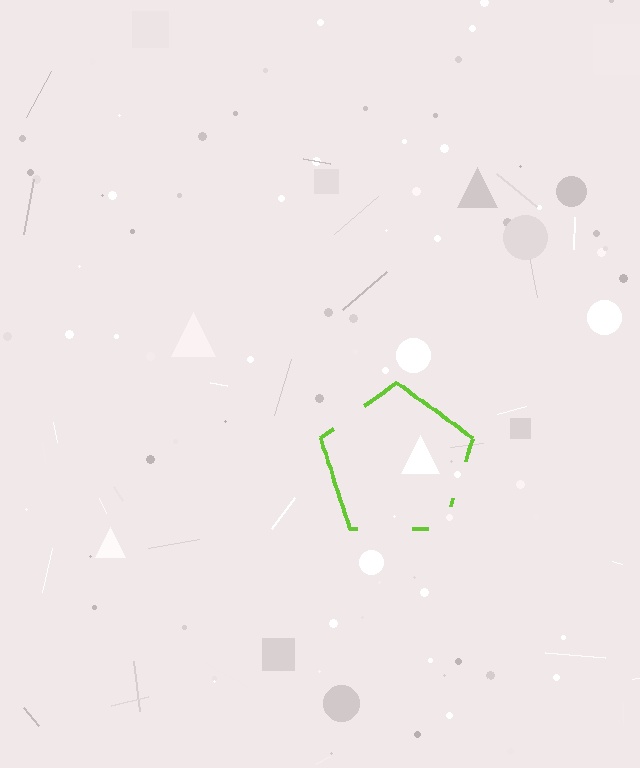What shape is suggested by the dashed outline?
The dashed outline suggests a pentagon.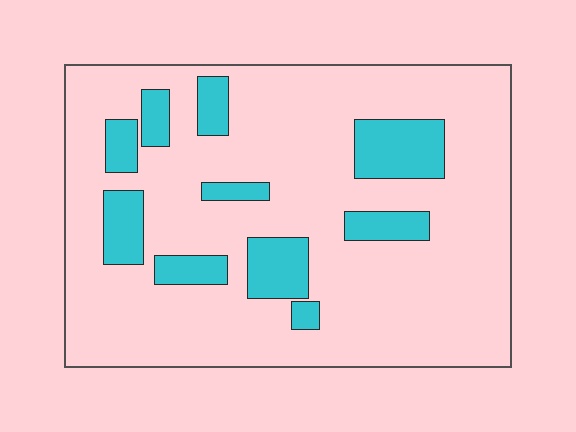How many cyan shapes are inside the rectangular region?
10.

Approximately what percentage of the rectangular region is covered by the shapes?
Approximately 20%.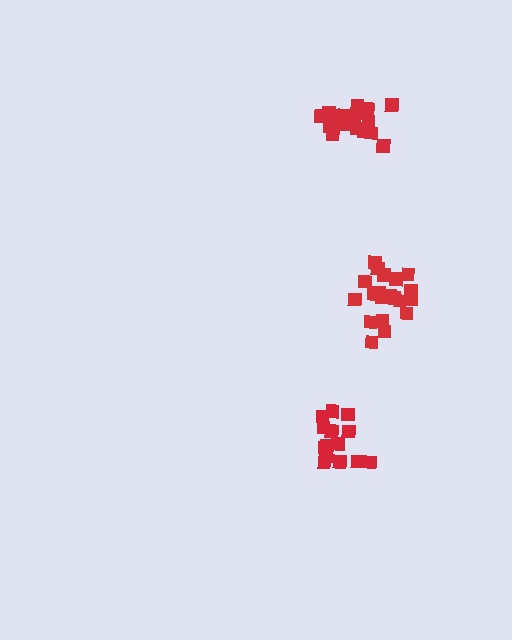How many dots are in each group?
Group 1: 15 dots, Group 2: 21 dots, Group 3: 20 dots (56 total).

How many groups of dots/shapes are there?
There are 3 groups.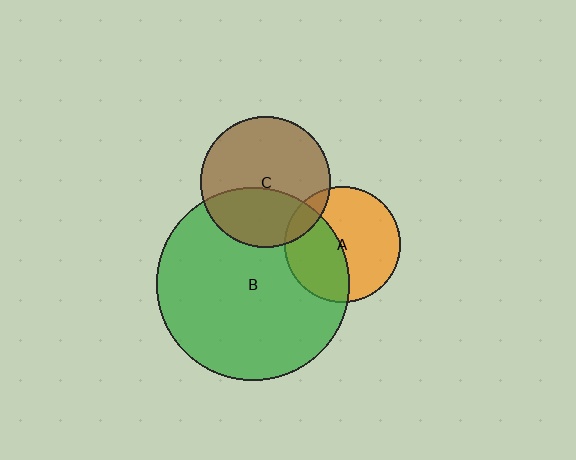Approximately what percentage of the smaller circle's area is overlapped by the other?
Approximately 40%.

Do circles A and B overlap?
Yes.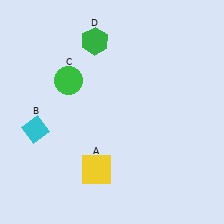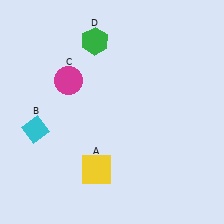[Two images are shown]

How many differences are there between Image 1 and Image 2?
There is 1 difference between the two images.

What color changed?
The circle (C) changed from green in Image 1 to magenta in Image 2.